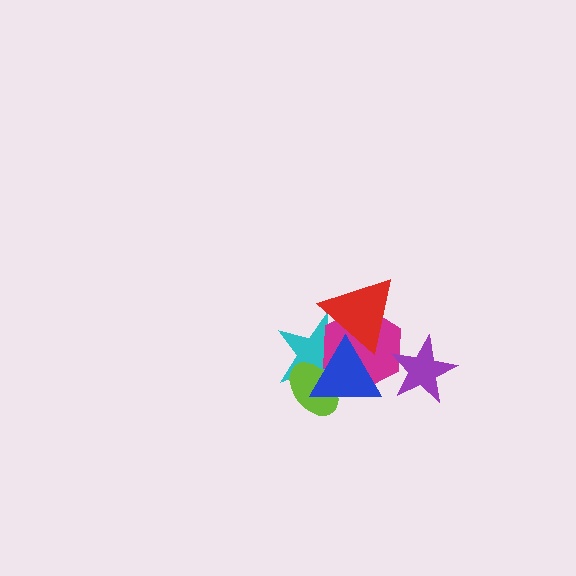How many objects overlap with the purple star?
1 object overlaps with the purple star.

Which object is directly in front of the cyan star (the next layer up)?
The magenta hexagon is directly in front of the cyan star.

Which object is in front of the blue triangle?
The red triangle is in front of the blue triangle.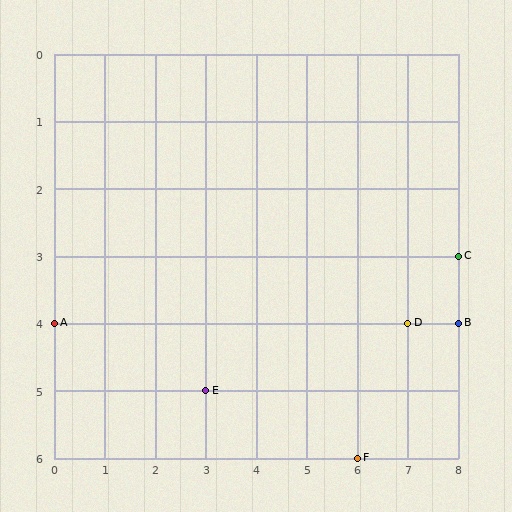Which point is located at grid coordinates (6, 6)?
Point F is at (6, 6).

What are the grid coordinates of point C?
Point C is at grid coordinates (8, 3).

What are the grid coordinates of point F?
Point F is at grid coordinates (6, 6).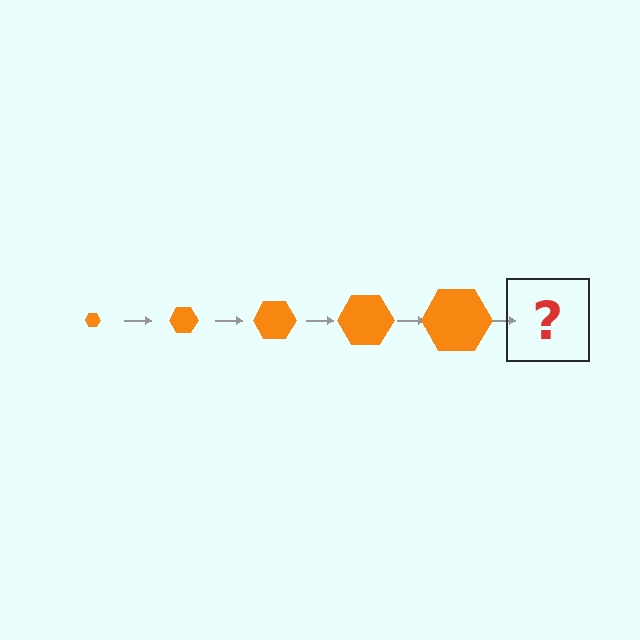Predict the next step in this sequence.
The next step is an orange hexagon, larger than the previous one.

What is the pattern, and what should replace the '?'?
The pattern is that the hexagon gets progressively larger each step. The '?' should be an orange hexagon, larger than the previous one.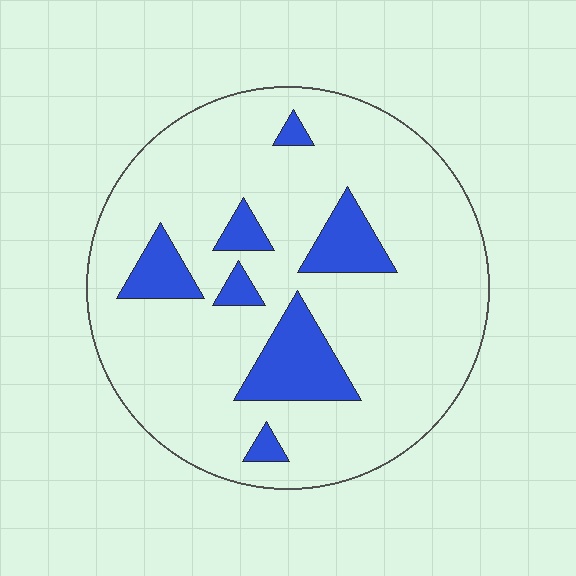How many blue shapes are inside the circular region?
7.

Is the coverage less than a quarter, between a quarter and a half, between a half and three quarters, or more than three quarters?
Less than a quarter.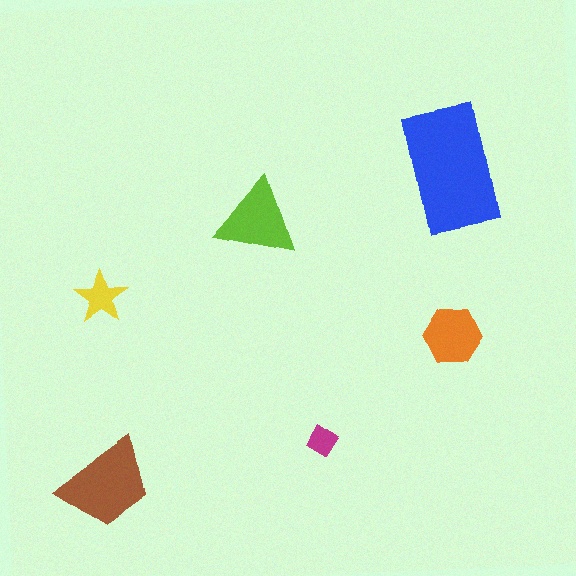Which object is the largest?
The blue rectangle.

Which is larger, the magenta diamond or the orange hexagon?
The orange hexagon.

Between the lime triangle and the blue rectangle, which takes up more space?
The blue rectangle.